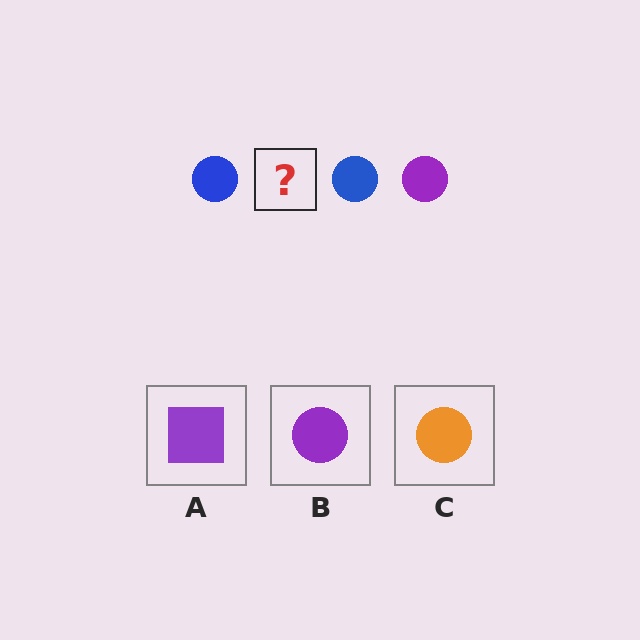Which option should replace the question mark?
Option B.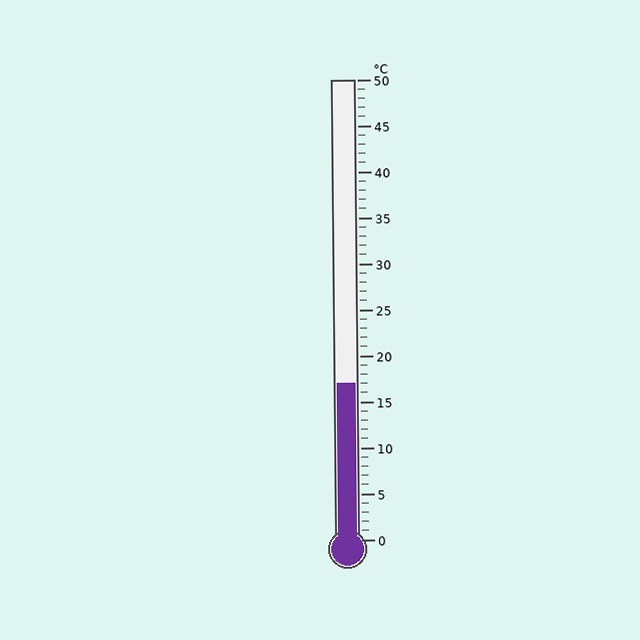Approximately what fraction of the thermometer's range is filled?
The thermometer is filled to approximately 35% of its range.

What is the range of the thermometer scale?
The thermometer scale ranges from 0°C to 50°C.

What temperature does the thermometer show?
The thermometer shows approximately 17°C.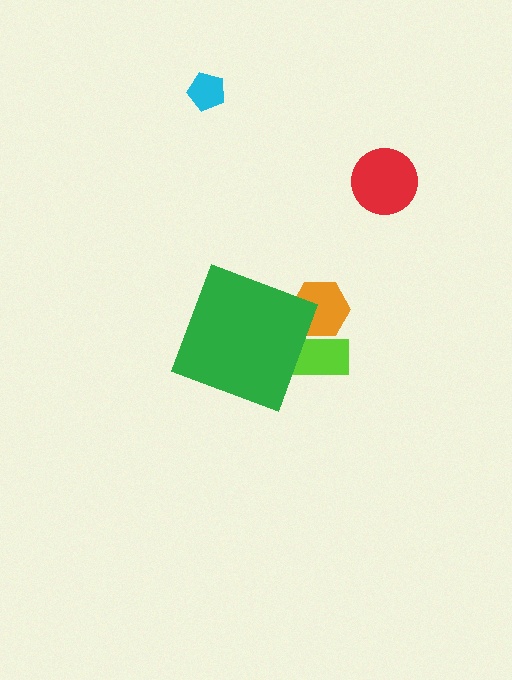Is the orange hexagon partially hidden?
Yes, the orange hexagon is partially hidden behind the green diamond.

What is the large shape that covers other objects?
A green diamond.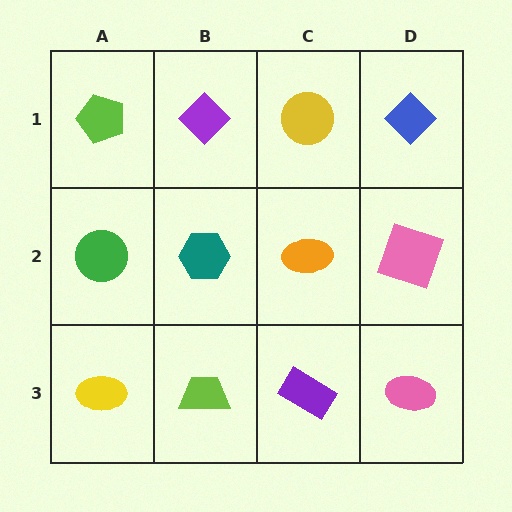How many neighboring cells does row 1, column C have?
3.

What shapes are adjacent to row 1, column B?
A teal hexagon (row 2, column B), a lime pentagon (row 1, column A), a yellow circle (row 1, column C).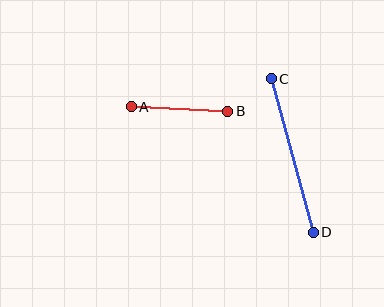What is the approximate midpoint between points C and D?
The midpoint is at approximately (292, 156) pixels.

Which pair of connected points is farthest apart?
Points C and D are farthest apart.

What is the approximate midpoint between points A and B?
The midpoint is at approximately (179, 109) pixels.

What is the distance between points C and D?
The distance is approximately 159 pixels.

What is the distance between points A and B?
The distance is approximately 97 pixels.